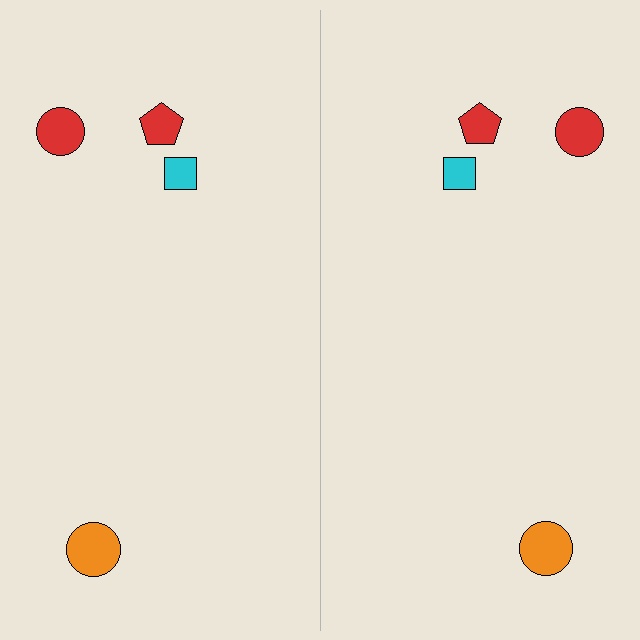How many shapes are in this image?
There are 8 shapes in this image.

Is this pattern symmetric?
Yes, this pattern has bilateral (reflection) symmetry.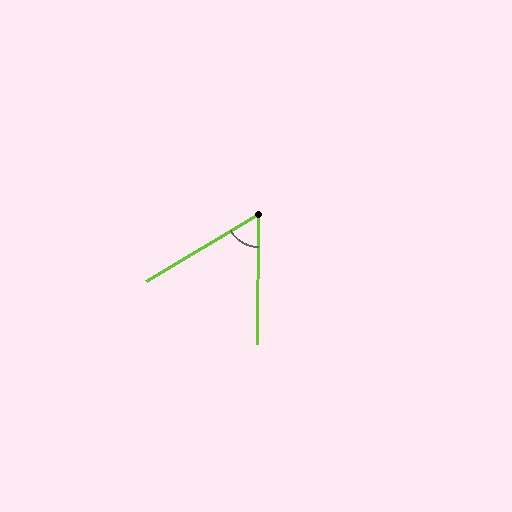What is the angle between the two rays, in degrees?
Approximately 58 degrees.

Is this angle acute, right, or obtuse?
It is acute.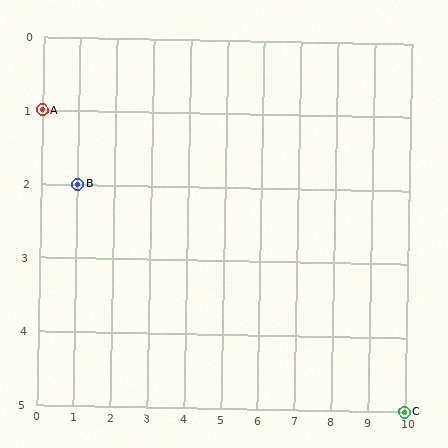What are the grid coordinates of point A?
Point A is at grid coordinates (0, 1).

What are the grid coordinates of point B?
Point B is at grid coordinates (1, 2).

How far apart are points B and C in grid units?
Points B and C are 9 columns and 3 rows apart (about 9.5 grid units diagonally).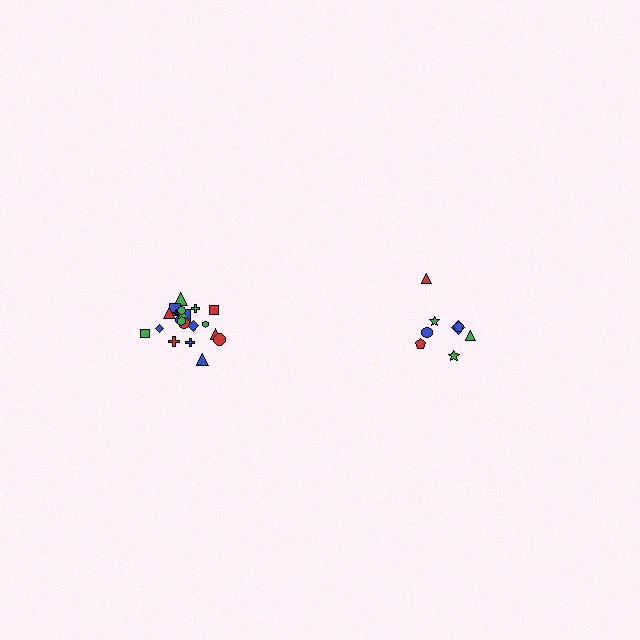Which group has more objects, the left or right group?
The left group.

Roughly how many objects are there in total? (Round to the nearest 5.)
Roughly 30 objects in total.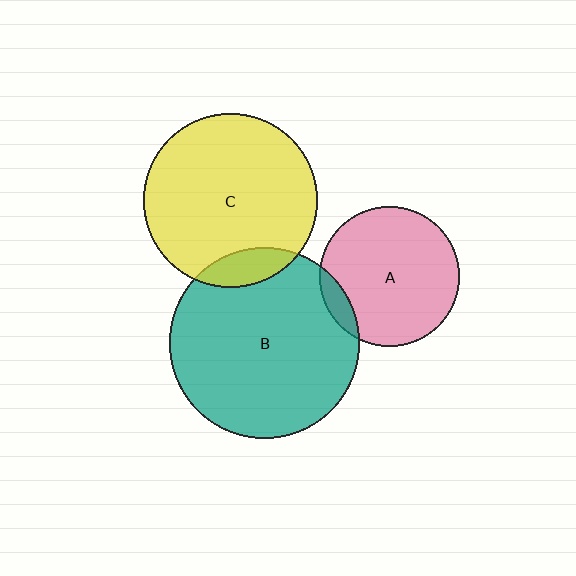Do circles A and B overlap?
Yes.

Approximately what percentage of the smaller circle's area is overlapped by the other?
Approximately 10%.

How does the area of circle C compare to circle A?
Approximately 1.6 times.